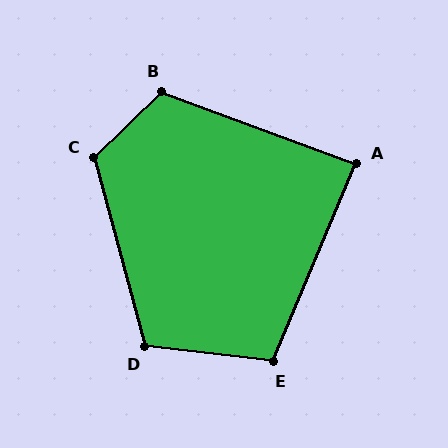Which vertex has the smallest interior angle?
A, at approximately 87 degrees.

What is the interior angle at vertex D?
Approximately 112 degrees (obtuse).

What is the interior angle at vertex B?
Approximately 116 degrees (obtuse).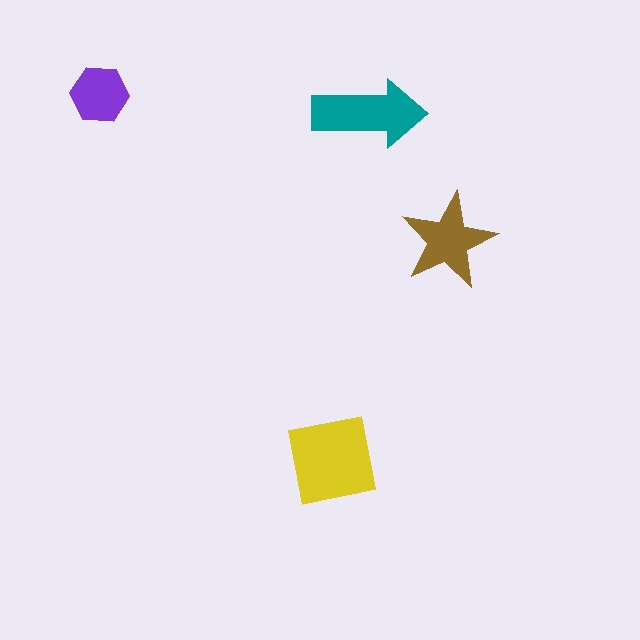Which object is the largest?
The yellow square.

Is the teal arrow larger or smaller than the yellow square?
Smaller.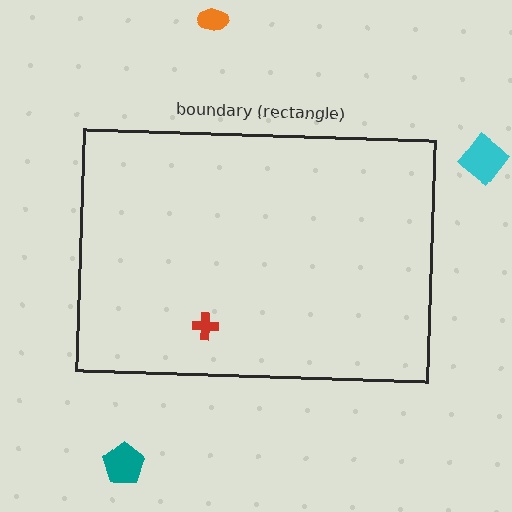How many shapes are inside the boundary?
1 inside, 3 outside.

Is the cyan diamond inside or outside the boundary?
Outside.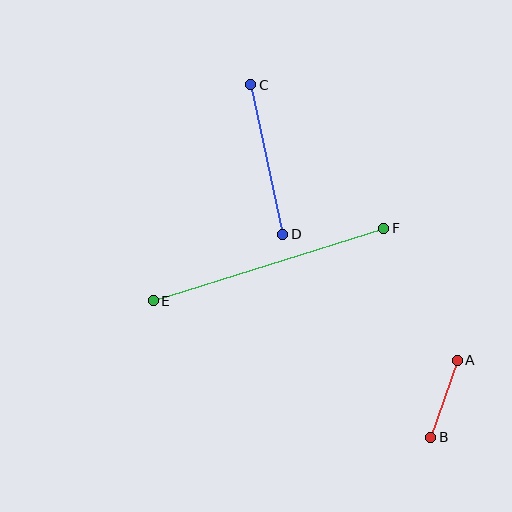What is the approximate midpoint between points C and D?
The midpoint is at approximately (267, 160) pixels.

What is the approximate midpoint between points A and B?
The midpoint is at approximately (444, 399) pixels.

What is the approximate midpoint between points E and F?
The midpoint is at approximately (269, 265) pixels.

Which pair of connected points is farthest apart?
Points E and F are farthest apart.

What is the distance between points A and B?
The distance is approximately 81 pixels.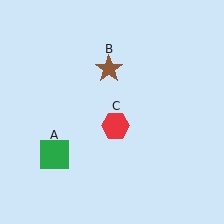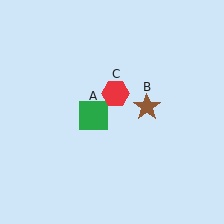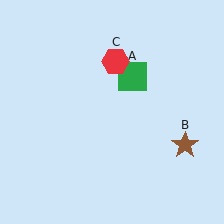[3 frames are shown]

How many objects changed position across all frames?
3 objects changed position: green square (object A), brown star (object B), red hexagon (object C).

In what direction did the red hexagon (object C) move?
The red hexagon (object C) moved up.